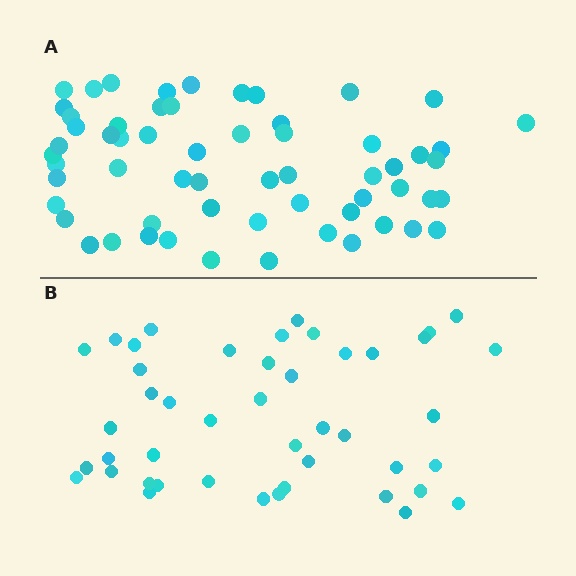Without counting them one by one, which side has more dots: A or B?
Region A (the top region) has more dots.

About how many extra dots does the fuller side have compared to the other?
Region A has approximately 15 more dots than region B.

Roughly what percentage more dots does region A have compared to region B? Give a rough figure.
About 35% more.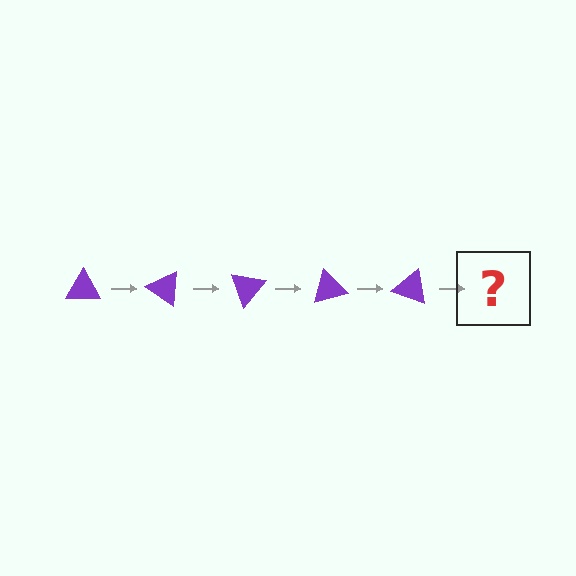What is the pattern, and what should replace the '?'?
The pattern is that the triangle rotates 35 degrees each step. The '?' should be a purple triangle rotated 175 degrees.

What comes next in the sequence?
The next element should be a purple triangle rotated 175 degrees.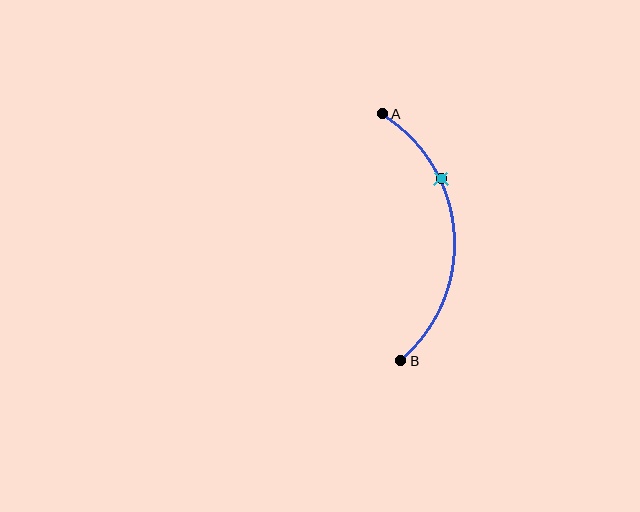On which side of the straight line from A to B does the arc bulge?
The arc bulges to the right of the straight line connecting A and B.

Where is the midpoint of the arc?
The arc midpoint is the point on the curve farthest from the straight line joining A and B. It sits to the right of that line.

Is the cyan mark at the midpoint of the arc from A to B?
No. The cyan mark lies on the arc but is closer to endpoint A. The arc midpoint would be at the point on the curve equidistant along the arc from both A and B.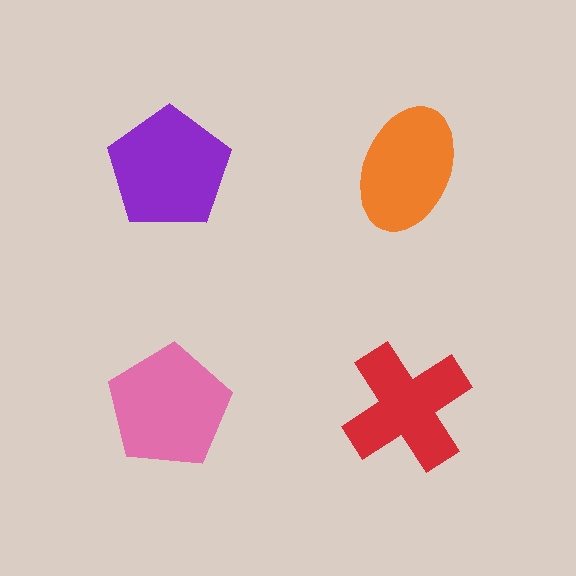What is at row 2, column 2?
A red cross.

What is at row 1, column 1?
A purple pentagon.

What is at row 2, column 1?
A pink pentagon.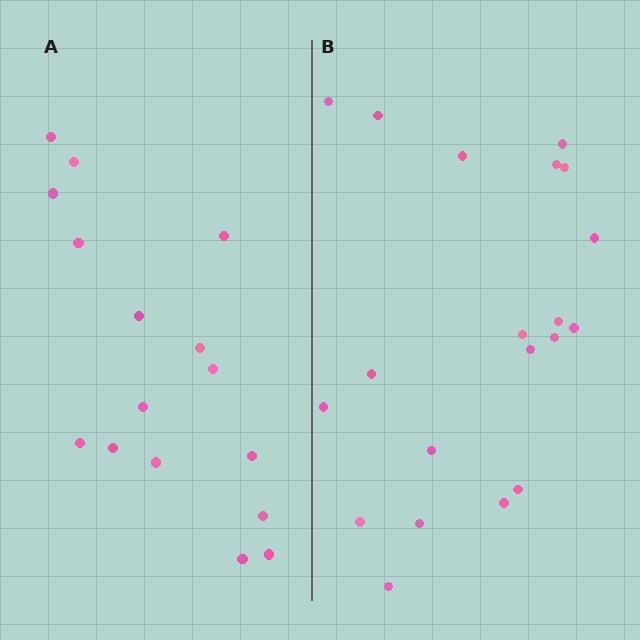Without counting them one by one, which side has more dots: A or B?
Region B (the right region) has more dots.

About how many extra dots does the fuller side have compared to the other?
Region B has about 4 more dots than region A.